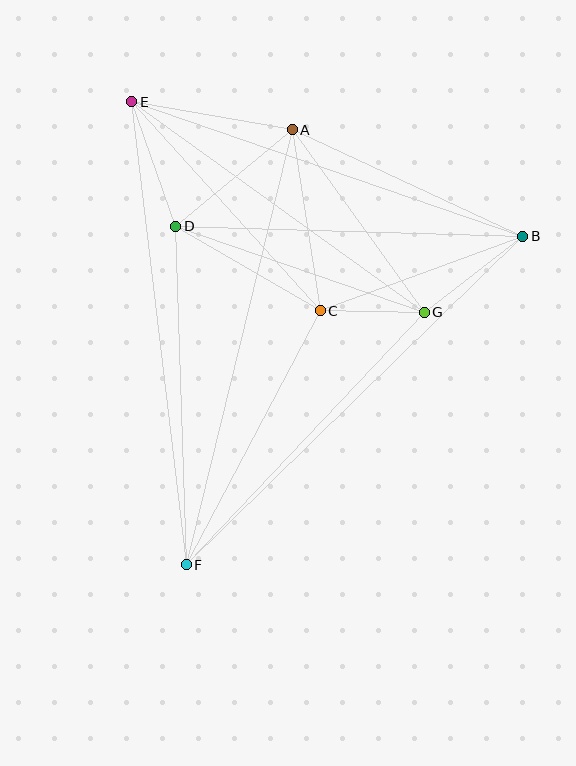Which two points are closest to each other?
Points C and G are closest to each other.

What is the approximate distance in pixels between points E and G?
The distance between E and G is approximately 360 pixels.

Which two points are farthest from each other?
Points B and F are farthest from each other.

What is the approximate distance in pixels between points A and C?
The distance between A and C is approximately 183 pixels.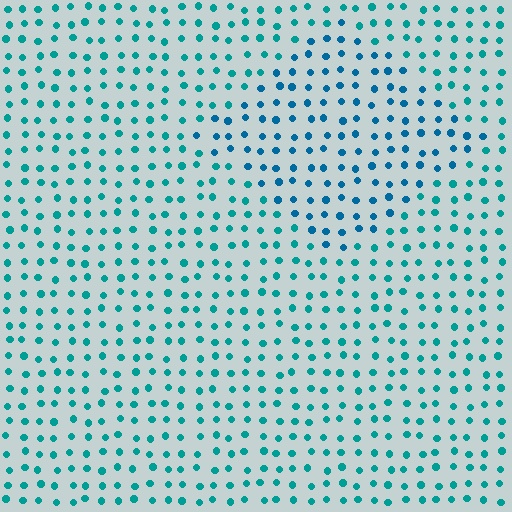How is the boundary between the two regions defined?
The boundary is defined purely by a slight shift in hue (about 23 degrees). Spacing, size, and orientation are identical on both sides.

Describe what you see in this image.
The image is filled with small teal elements in a uniform arrangement. A diamond-shaped region is visible where the elements are tinted to a slightly different hue, forming a subtle color boundary.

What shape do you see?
I see a diamond.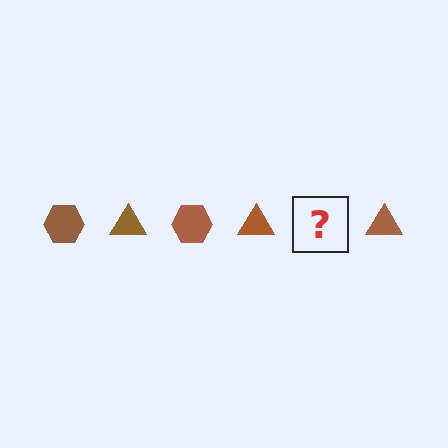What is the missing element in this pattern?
The missing element is a brown hexagon.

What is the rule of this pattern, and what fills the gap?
The rule is that the pattern cycles through hexagon, triangle shapes in brown. The gap should be filled with a brown hexagon.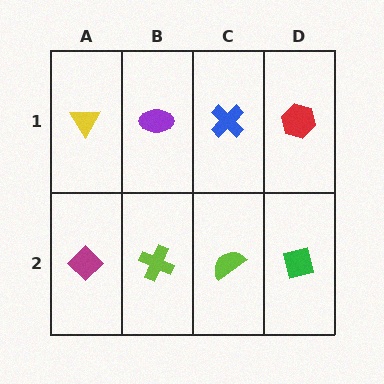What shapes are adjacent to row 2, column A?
A yellow triangle (row 1, column A), a lime cross (row 2, column B).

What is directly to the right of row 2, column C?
A green square.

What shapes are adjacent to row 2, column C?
A blue cross (row 1, column C), a lime cross (row 2, column B), a green square (row 2, column D).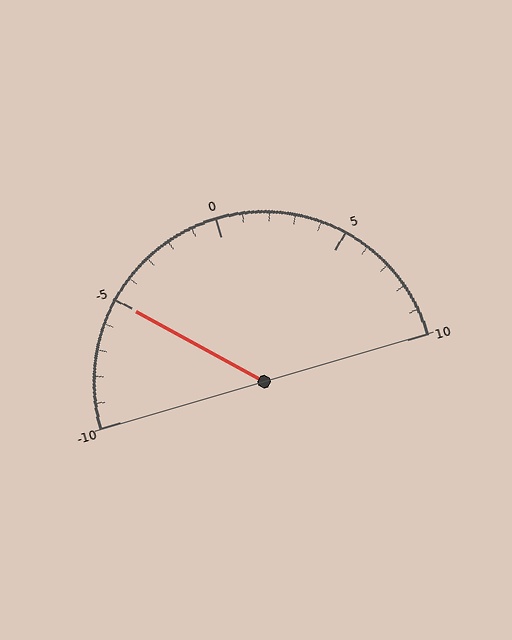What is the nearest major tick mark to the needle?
The nearest major tick mark is -5.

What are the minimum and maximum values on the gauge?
The gauge ranges from -10 to 10.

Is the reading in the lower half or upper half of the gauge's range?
The reading is in the lower half of the range (-10 to 10).